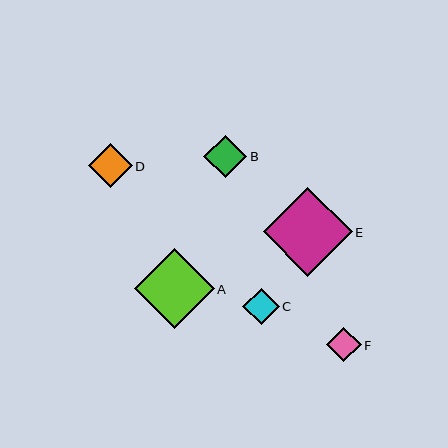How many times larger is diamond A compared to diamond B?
Diamond A is approximately 1.9 times the size of diamond B.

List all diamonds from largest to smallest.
From largest to smallest: E, A, D, B, C, F.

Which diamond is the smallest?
Diamond F is the smallest with a size of approximately 35 pixels.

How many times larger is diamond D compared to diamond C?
Diamond D is approximately 1.2 times the size of diamond C.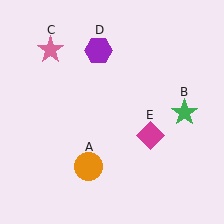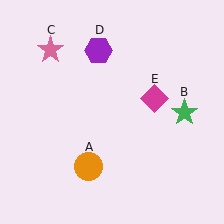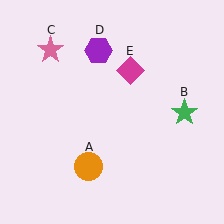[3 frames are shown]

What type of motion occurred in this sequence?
The magenta diamond (object E) rotated counterclockwise around the center of the scene.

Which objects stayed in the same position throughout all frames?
Orange circle (object A) and green star (object B) and pink star (object C) and purple hexagon (object D) remained stationary.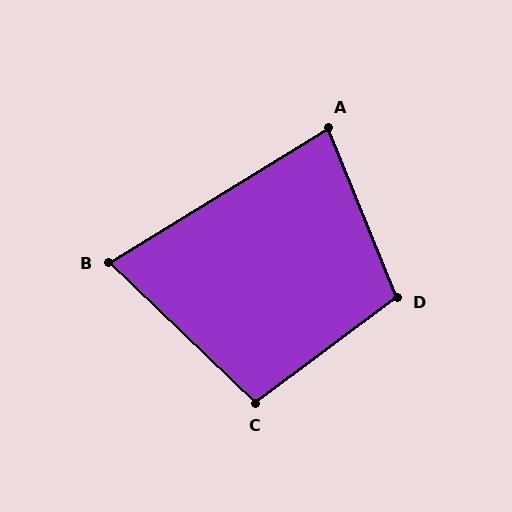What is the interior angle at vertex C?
Approximately 99 degrees (obtuse).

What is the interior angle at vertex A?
Approximately 81 degrees (acute).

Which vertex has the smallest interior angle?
B, at approximately 75 degrees.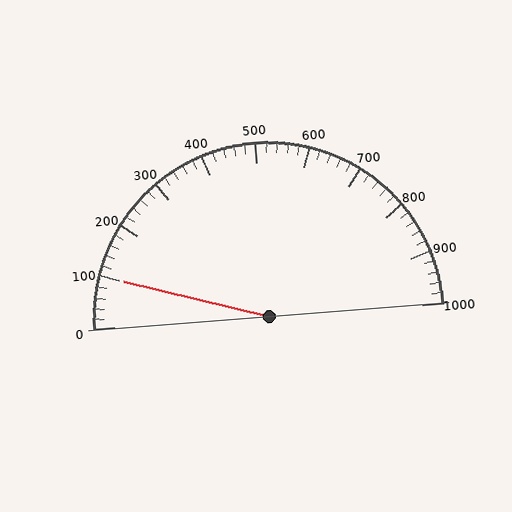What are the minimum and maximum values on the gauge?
The gauge ranges from 0 to 1000.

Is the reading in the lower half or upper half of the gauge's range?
The reading is in the lower half of the range (0 to 1000).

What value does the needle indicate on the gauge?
The needle indicates approximately 100.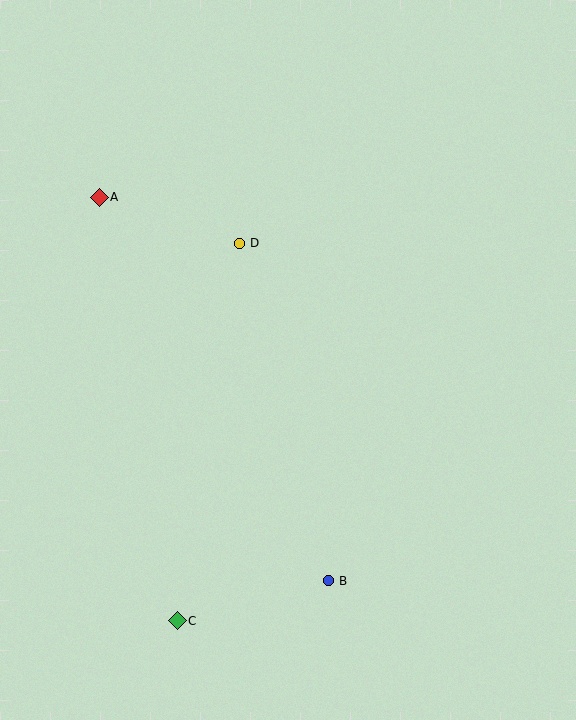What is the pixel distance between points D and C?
The distance between D and C is 383 pixels.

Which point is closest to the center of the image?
Point D at (239, 243) is closest to the center.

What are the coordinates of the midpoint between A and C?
The midpoint between A and C is at (138, 409).